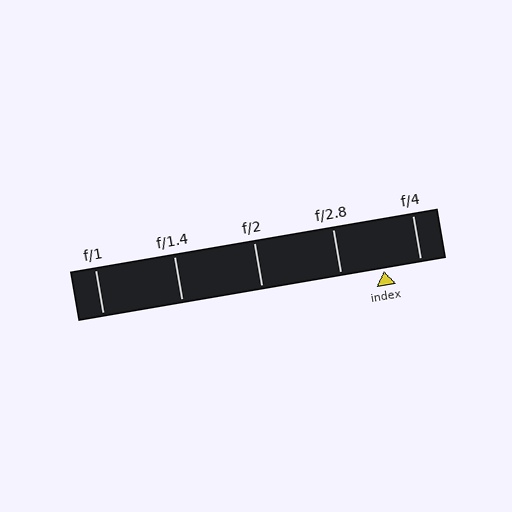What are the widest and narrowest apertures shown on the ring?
The widest aperture shown is f/1 and the narrowest is f/4.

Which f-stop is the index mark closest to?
The index mark is closest to f/4.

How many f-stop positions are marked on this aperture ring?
There are 5 f-stop positions marked.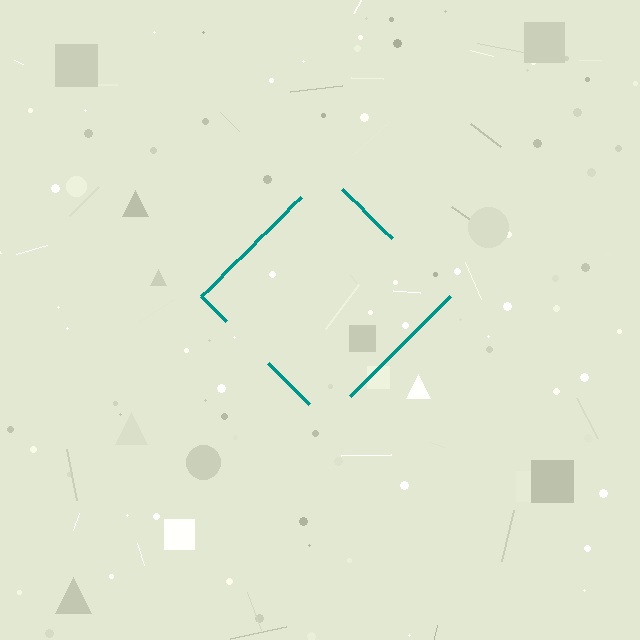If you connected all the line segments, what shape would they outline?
They would outline a diamond.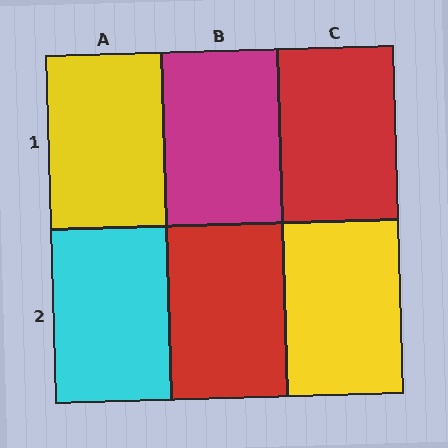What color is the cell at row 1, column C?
Red.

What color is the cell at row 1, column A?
Yellow.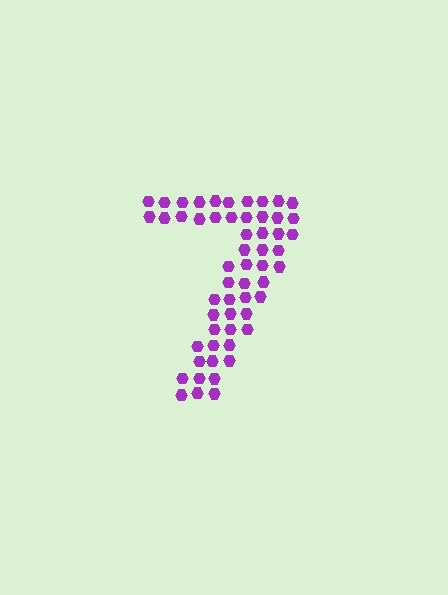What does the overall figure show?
The overall figure shows the digit 7.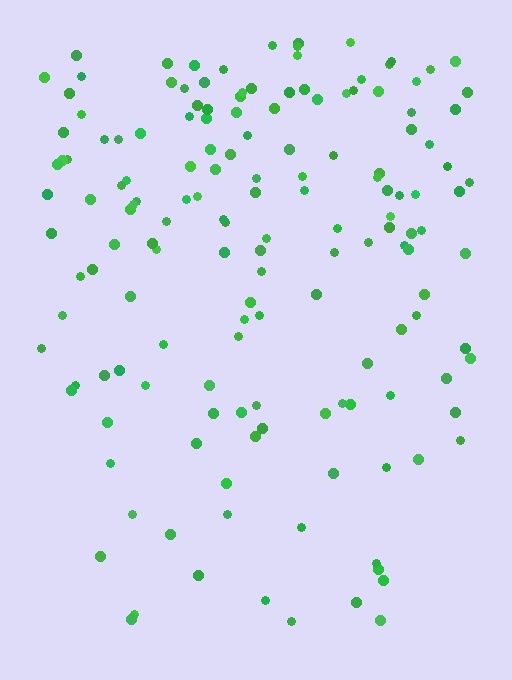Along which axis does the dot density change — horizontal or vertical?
Vertical.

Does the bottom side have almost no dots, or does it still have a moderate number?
Still a moderate number, just noticeably fewer than the top.